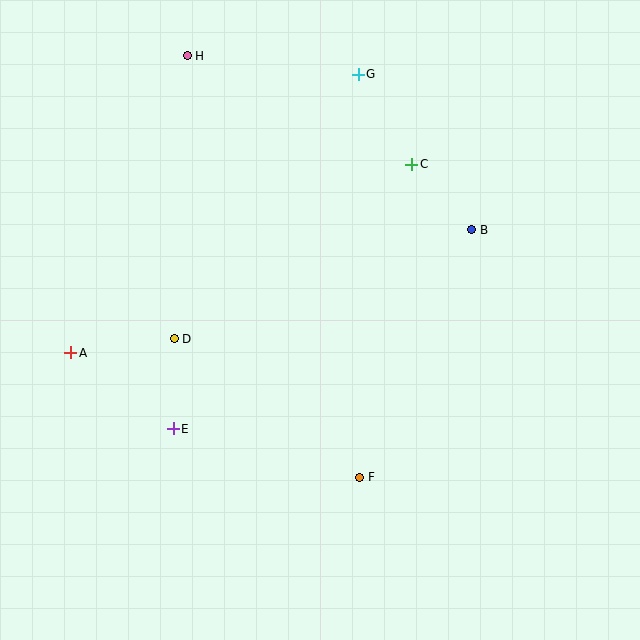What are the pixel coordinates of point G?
Point G is at (358, 74).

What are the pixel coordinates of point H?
Point H is at (187, 56).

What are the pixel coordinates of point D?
Point D is at (174, 339).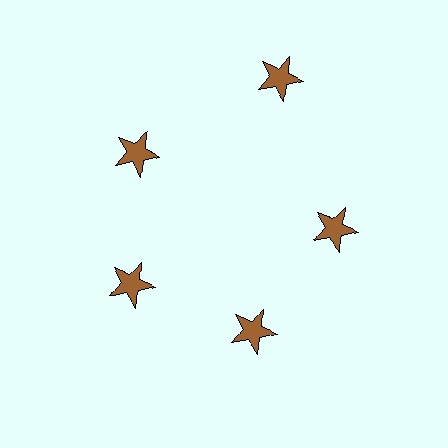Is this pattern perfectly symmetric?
No. The 5 brown stars are arranged in a ring, but one element near the 1 o'clock position is pushed outward from the center, breaking the 5-fold rotational symmetry.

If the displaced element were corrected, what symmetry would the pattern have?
It would have 5-fold rotational symmetry — the pattern would map onto itself every 72 degrees.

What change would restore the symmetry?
The symmetry would be restored by moving it inward, back onto the ring so that all 5 stars sit at equal angles and equal distance from the center.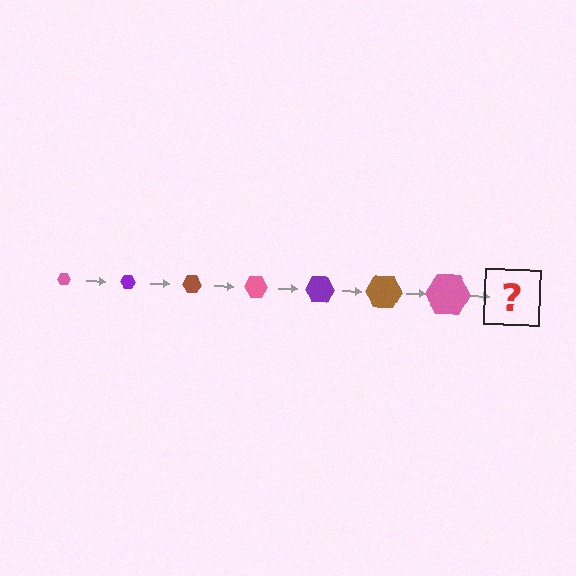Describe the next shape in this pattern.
It should be a purple hexagon, larger than the previous one.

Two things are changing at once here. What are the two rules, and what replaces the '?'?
The two rules are that the hexagon grows larger each step and the color cycles through pink, purple, and brown. The '?' should be a purple hexagon, larger than the previous one.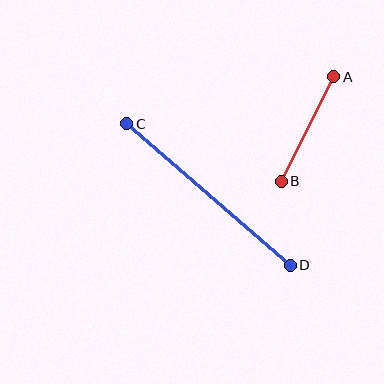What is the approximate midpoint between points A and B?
The midpoint is at approximately (307, 129) pixels.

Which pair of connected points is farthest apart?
Points C and D are farthest apart.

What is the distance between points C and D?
The distance is approximately 216 pixels.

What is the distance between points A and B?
The distance is approximately 117 pixels.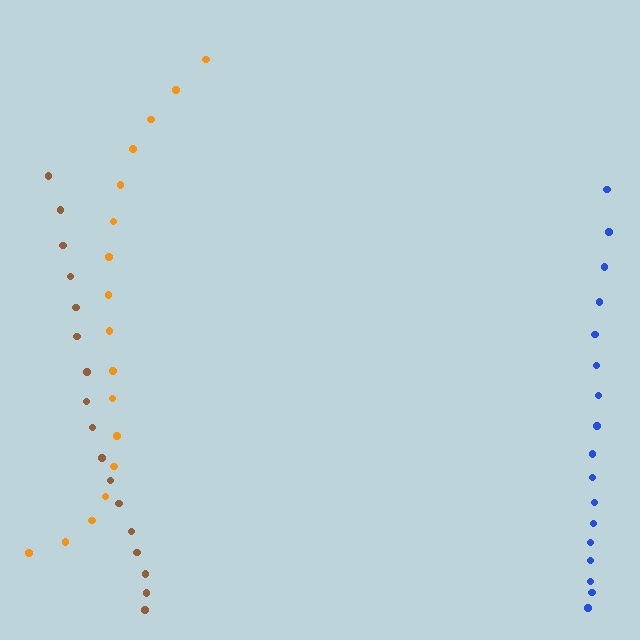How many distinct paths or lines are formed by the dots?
There are 3 distinct paths.